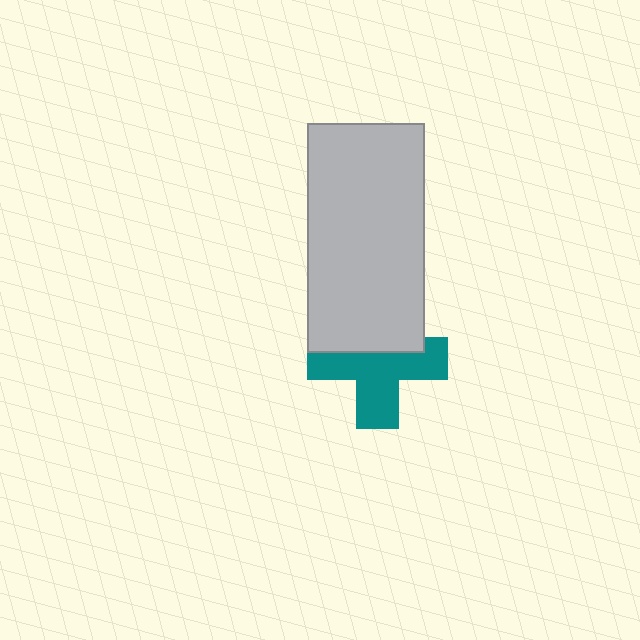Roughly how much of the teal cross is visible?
About half of it is visible (roughly 60%).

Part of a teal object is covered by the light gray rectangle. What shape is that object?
It is a cross.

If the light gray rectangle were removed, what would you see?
You would see the complete teal cross.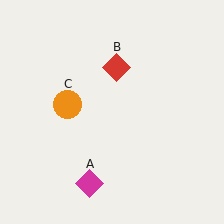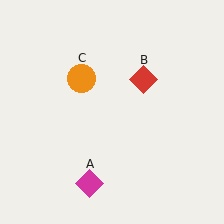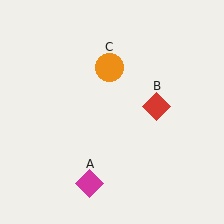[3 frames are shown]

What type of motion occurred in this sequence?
The red diamond (object B), orange circle (object C) rotated clockwise around the center of the scene.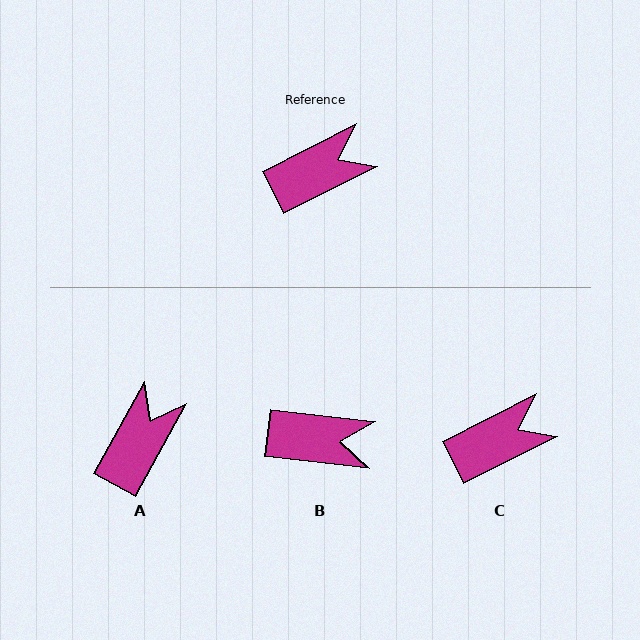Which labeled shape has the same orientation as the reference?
C.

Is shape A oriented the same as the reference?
No, it is off by about 35 degrees.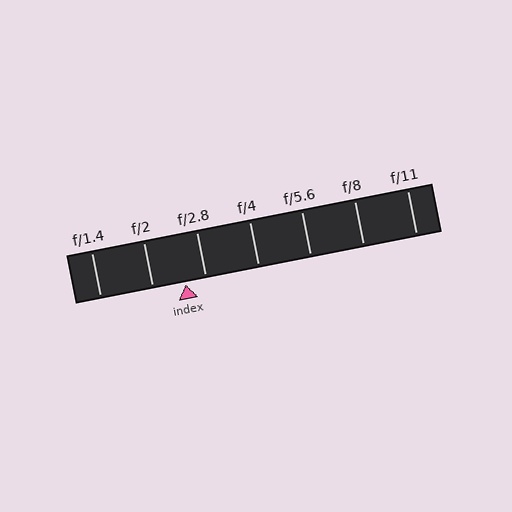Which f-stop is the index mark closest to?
The index mark is closest to f/2.8.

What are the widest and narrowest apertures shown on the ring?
The widest aperture shown is f/1.4 and the narrowest is f/11.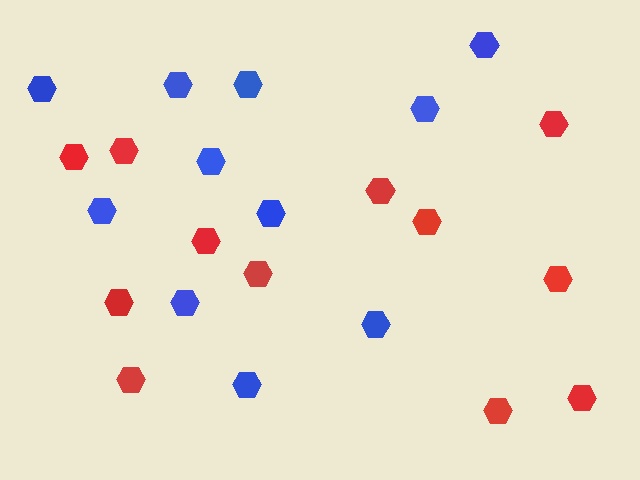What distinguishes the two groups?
There are 2 groups: one group of red hexagons (12) and one group of blue hexagons (11).